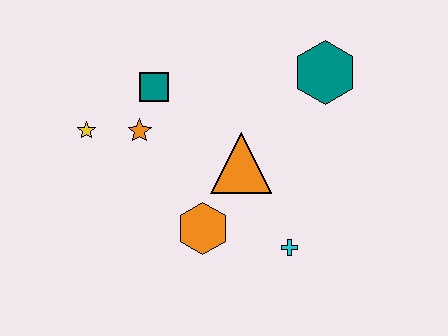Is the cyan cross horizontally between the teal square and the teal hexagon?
Yes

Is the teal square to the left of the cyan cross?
Yes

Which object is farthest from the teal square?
The cyan cross is farthest from the teal square.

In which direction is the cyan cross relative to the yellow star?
The cyan cross is to the right of the yellow star.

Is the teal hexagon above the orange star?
Yes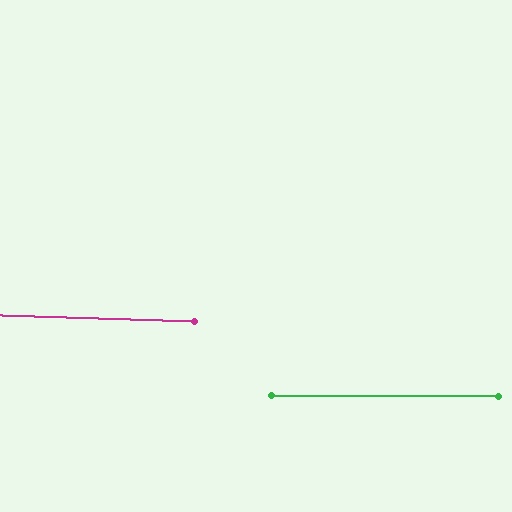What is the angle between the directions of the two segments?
Approximately 1 degree.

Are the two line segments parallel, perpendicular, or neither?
Parallel — their directions differ by only 1.3°.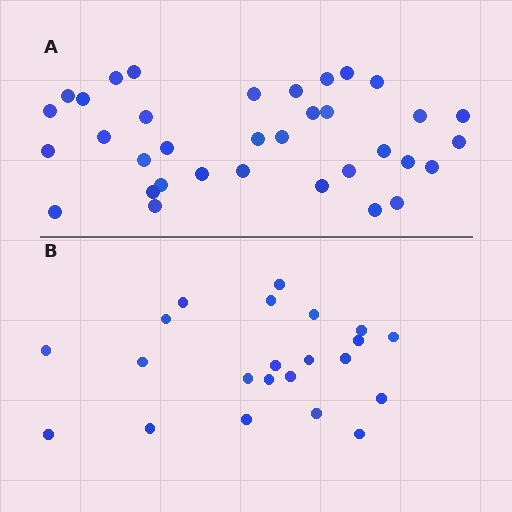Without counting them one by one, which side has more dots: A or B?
Region A (the top region) has more dots.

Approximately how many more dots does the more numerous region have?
Region A has approximately 15 more dots than region B.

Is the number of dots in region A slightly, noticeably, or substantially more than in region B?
Region A has substantially more. The ratio is roughly 1.6 to 1.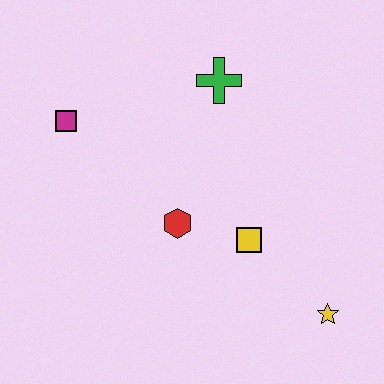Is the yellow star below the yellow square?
Yes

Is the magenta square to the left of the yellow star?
Yes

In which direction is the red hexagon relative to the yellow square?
The red hexagon is to the left of the yellow square.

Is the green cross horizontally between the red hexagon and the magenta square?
No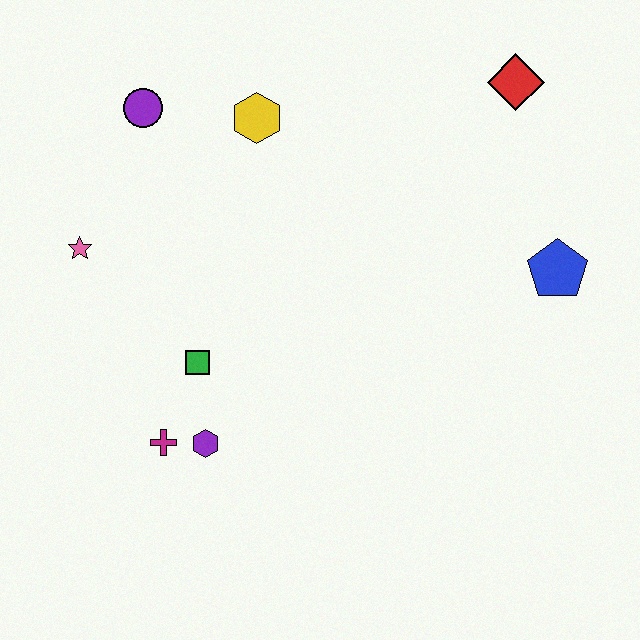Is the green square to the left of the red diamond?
Yes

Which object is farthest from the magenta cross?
The red diamond is farthest from the magenta cross.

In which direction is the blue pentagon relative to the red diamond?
The blue pentagon is below the red diamond.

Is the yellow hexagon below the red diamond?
Yes